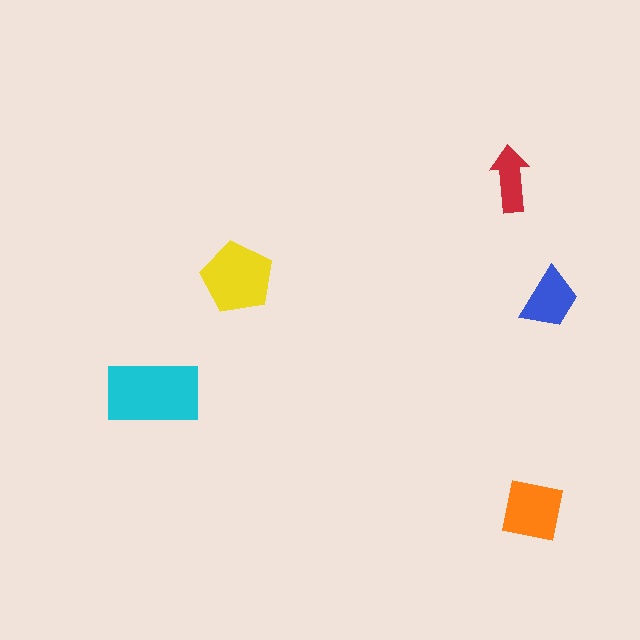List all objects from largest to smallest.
The cyan rectangle, the yellow pentagon, the orange square, the blue trapezoid, the red arrow.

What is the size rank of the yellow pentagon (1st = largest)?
2nd.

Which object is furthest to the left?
The cyan rectangle is leftmost.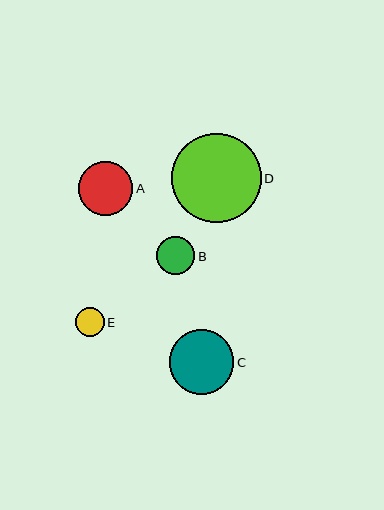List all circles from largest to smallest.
From largest to smallest: D, C, A, B, E.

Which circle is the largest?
Circle D is the largest with a size of approximately 89 pixels.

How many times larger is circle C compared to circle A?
Circle C is approximately 1.2 times the size of circle A.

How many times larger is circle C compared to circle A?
Circle C is approximately 1.2 times the size of circle A.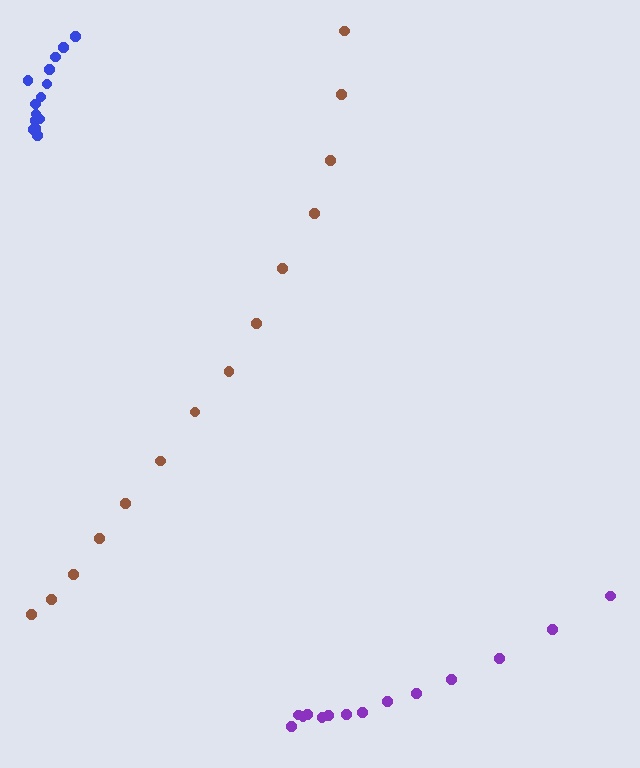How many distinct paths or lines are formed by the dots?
There are 3 distinct paths.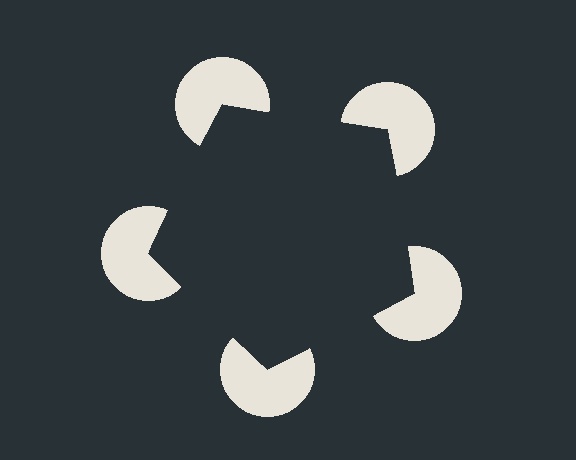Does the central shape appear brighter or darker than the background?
It typically appears slightly darker than the background, even though no actual brightness change is drawn.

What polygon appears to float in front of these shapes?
An illusory pentagon — its edges are inferred from the aligned wedge cuts in the pac-man discs, not physically drawn.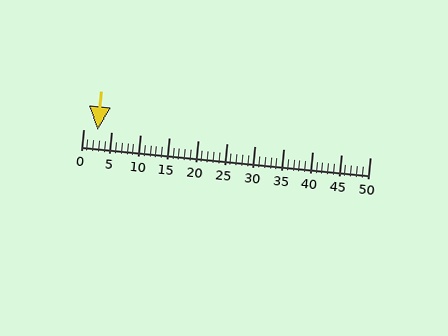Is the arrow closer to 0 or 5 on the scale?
The arrow is closer to 5.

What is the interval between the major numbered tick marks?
The major tick marks are spaced 5 units apart.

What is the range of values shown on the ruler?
The ruler shows values from 0 to 50.